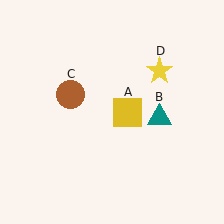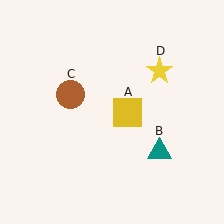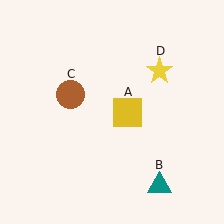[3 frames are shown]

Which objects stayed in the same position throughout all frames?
Yellow square (object A) and brown circle (object C) and yellow star (object D) remained stationary.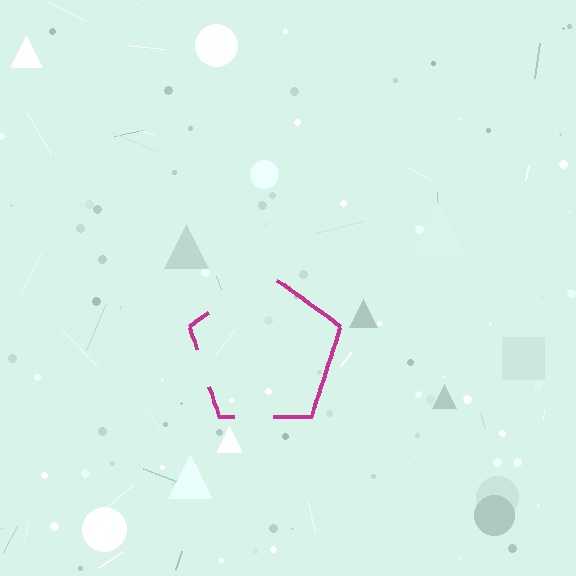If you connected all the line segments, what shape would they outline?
They would outline a pentagon.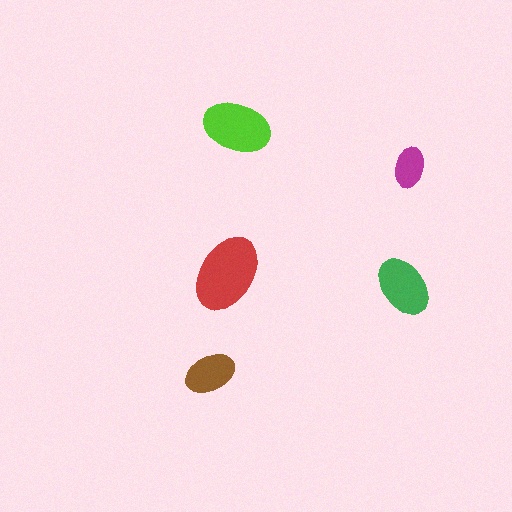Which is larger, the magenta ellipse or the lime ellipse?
The lime one.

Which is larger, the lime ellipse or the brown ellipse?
The lime one.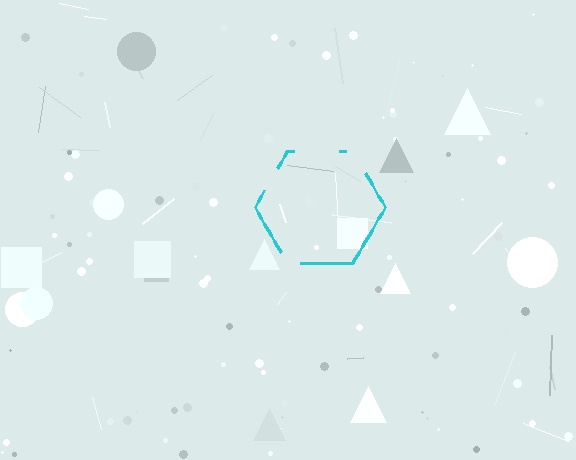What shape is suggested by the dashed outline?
The dashed outline suggests a hexagon.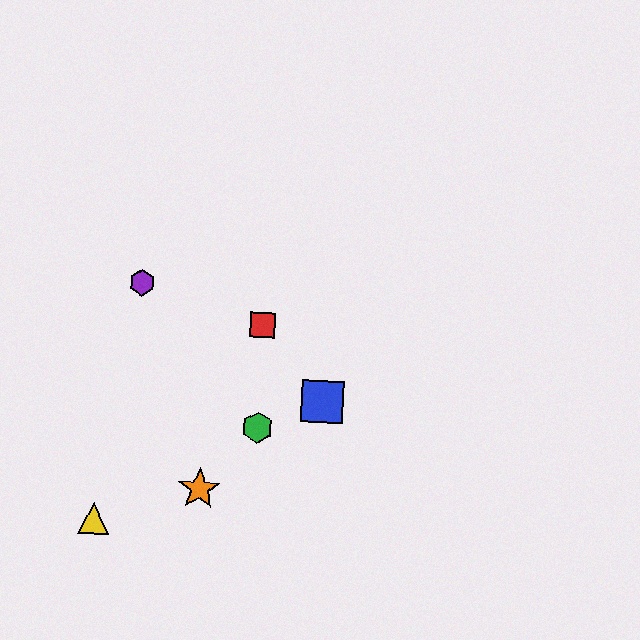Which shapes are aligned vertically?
The red square, the green hexagon are aligned vertically.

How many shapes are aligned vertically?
2 shapes (the red square, the green hexagon) are aligned vertically.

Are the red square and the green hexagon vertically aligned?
Yes, both are at x≈263.